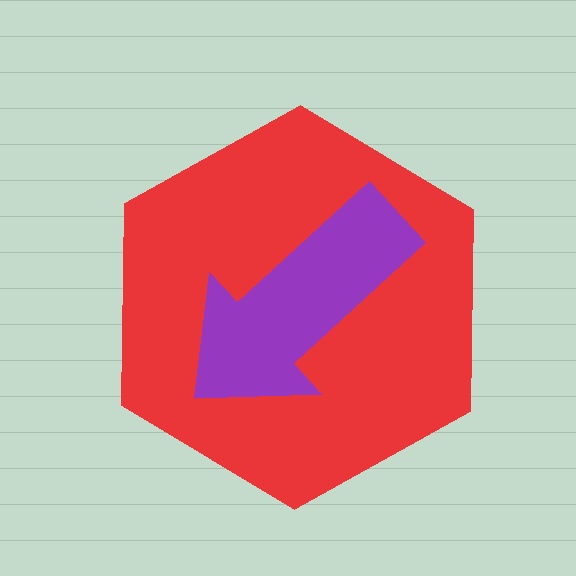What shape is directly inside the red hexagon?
The purple arrow.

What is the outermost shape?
The red hexagon.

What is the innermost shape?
The purple arrow.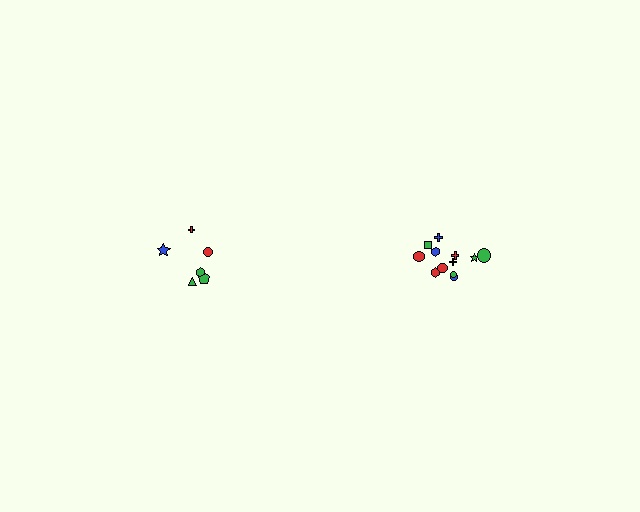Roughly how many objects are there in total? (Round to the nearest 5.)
Roughly 20 objects in total.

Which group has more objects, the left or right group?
The right group.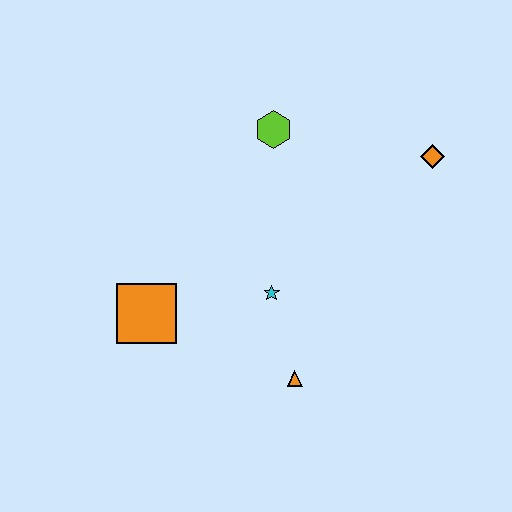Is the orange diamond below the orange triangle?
No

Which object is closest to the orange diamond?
The lime hexagon is closest to the orange diamond.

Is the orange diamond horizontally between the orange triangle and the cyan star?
No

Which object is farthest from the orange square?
The orange diamond is farthest from the orange square.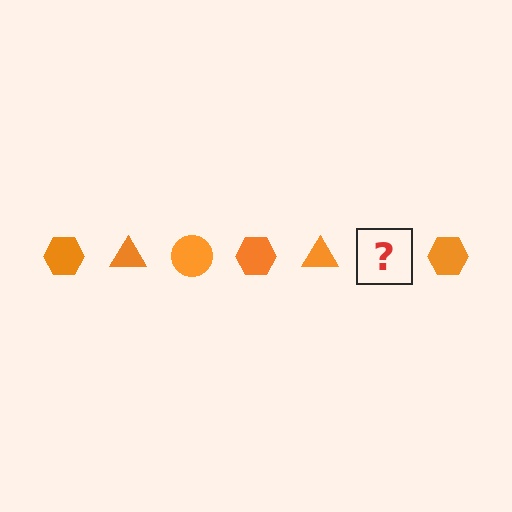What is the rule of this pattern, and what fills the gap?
The rule is that the pattern cycles through hexagon, triangle, circle shapes in orange. The gap should be filled with an orange circle.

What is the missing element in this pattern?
The missing element is an orange circle.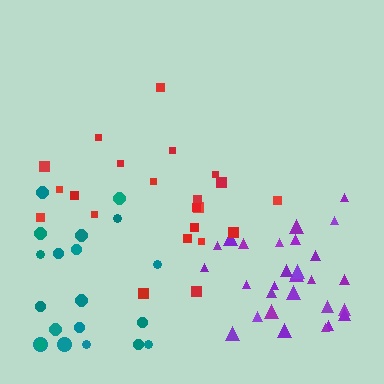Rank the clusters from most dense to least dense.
purple, red, teal.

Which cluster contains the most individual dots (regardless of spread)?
Purple (29).